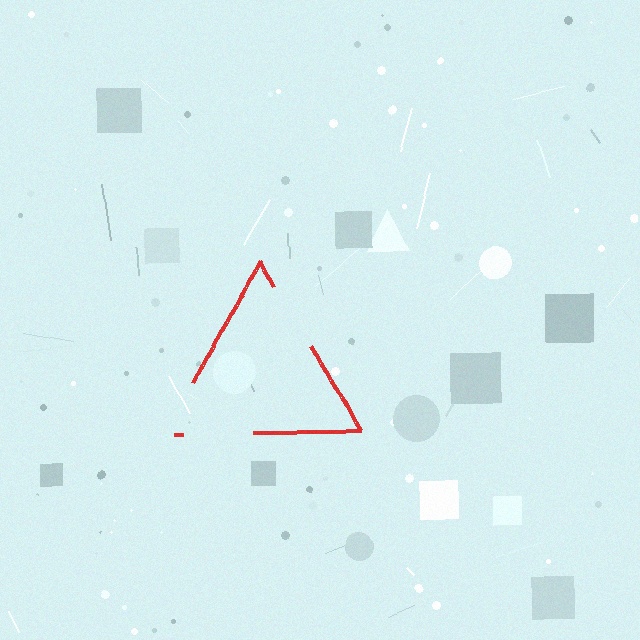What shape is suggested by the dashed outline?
The dashed outline suggests a triangle.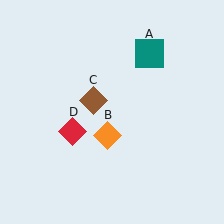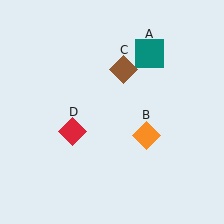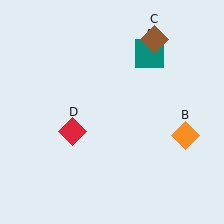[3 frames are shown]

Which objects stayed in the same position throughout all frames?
Teal square (object A) and red diamond (object D) remained stationary.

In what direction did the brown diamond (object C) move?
The brown diamond (object C) moved up and to the right.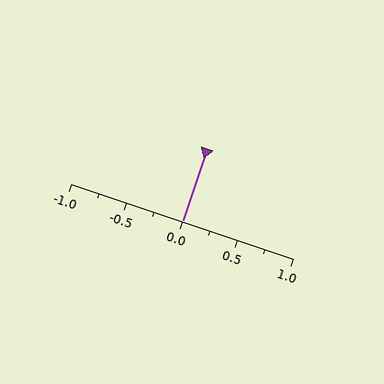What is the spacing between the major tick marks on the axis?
The major ticks are spaced 0.5 apart.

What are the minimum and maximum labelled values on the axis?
The axis runs from -1.0 to 1.0.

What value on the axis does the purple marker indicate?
The marker indicates approximately 0.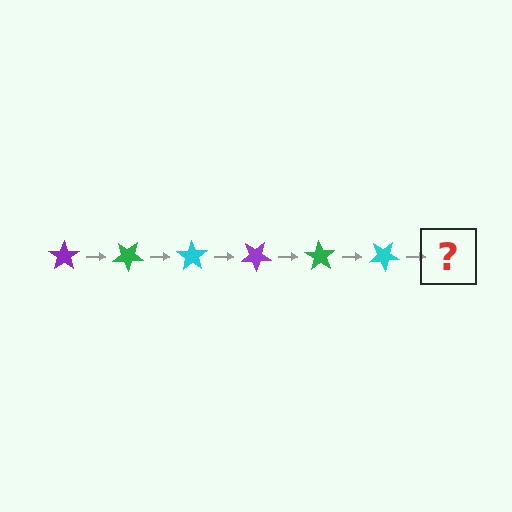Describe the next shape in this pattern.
It should be a purple star, rotated 210 degrees from the start.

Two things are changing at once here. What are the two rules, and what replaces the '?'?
The two rules are that it rotates 35 degrees each step and the color cycles through purple, green, and cyan. The '?' should be a purple star, rotated 210 degrees from the start.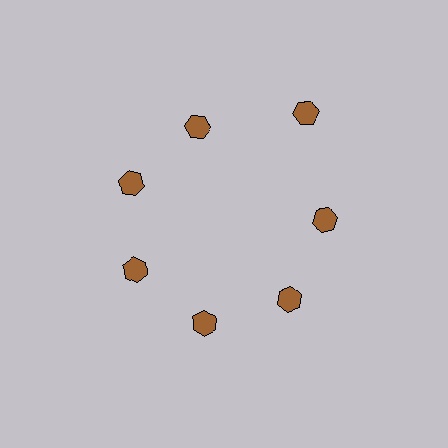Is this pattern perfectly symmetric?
No. The 7 brown hexagons are arranged in a ring, but one element near the 1 o'clock position is pushed outward from the center, breaking the 7-fold rotational symmetry.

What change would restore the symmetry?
The symmetry would be restored by moving it inward, back onto the ring so that all 7 hexagons sit at equal angles and equal distance from the center.